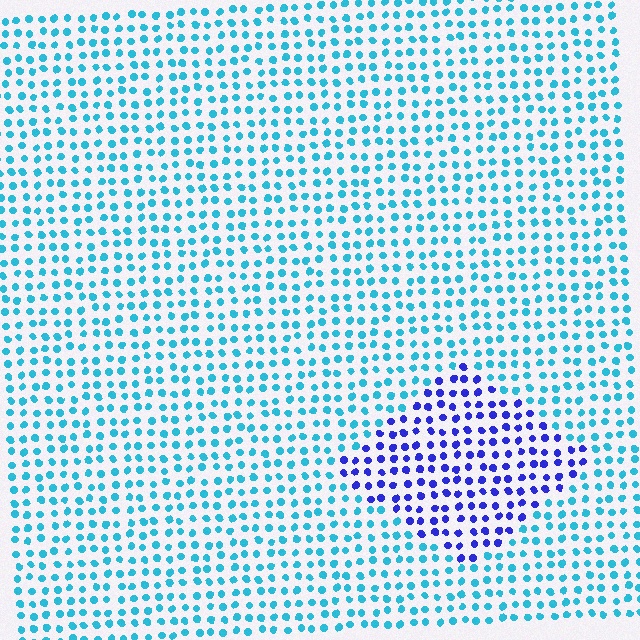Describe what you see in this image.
The image is filled with small cyan elements in a uniform arrangement. A diamond-shaped region is visible where the elements are tinted to a slightly different hue, forming a subtle color boundary.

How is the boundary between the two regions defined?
The boundary is defined purely by a slight shift in hue (about 51 degrees). Spacing, size, and orientation are identical on both sides.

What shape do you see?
I see a diamond.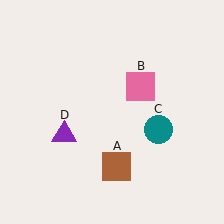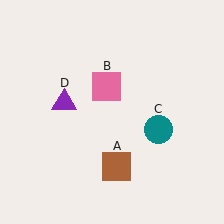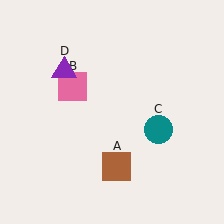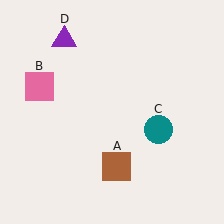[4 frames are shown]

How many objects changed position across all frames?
2 objects changed position: pink square (object B), purple triangle (object D).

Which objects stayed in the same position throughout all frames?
Brown square (object A) and teal circle (object C) remained stationary.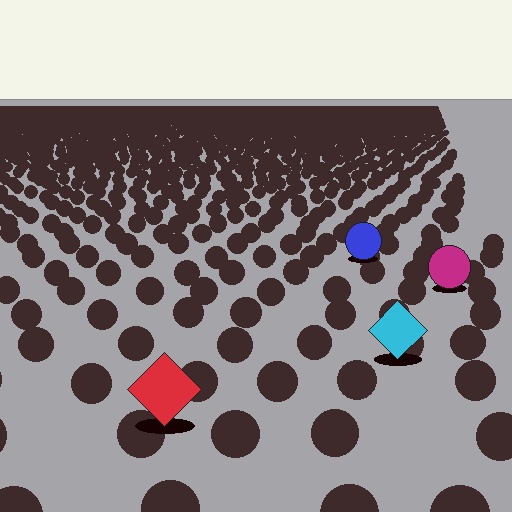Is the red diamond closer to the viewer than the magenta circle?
Yes. The red diamond is closer — you can tell from the texture gradient: the ground texture is coarser near it.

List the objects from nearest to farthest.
From nearest to farthest: the red diamond, the cyan diamond, the magenta circle, the blue circle.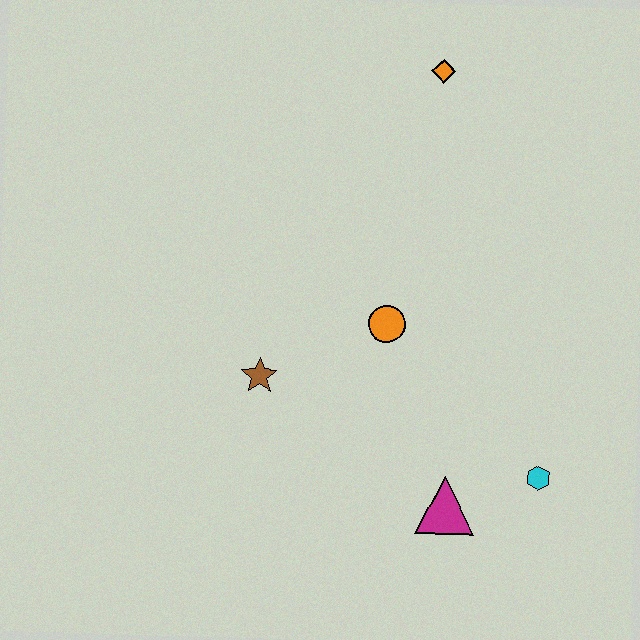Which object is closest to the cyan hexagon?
The magenta triangle is closest to the cyan hexagon.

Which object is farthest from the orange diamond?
The magenta triangle is farthest from the orange diamond.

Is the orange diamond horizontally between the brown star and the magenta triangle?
Yes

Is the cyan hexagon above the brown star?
No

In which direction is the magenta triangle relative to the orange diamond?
The magenta triangle is below the orange diamond.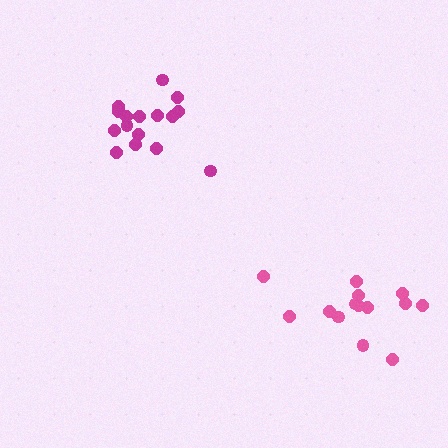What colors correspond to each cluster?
The clusters are colored: pink, magenta.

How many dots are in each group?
Group 1: 14 dots, Group 2: 16 dots (30 total).